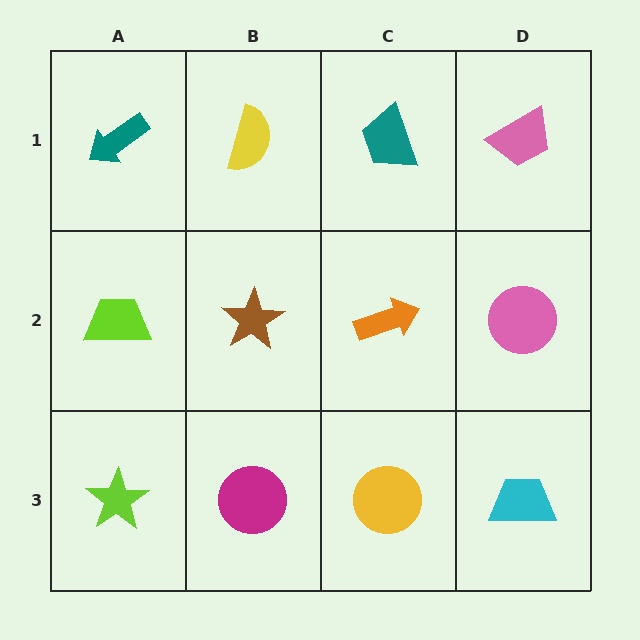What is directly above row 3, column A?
A lime trapezoid.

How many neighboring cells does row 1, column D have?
2.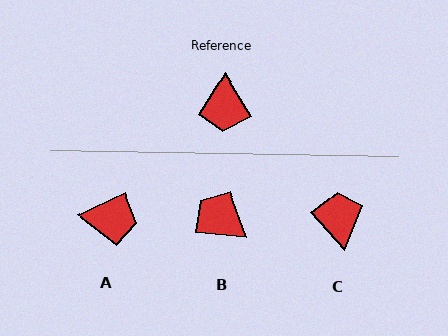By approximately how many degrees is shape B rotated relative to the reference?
Approximately 127 degrees clockwise.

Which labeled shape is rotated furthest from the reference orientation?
C, about 170 degrees away.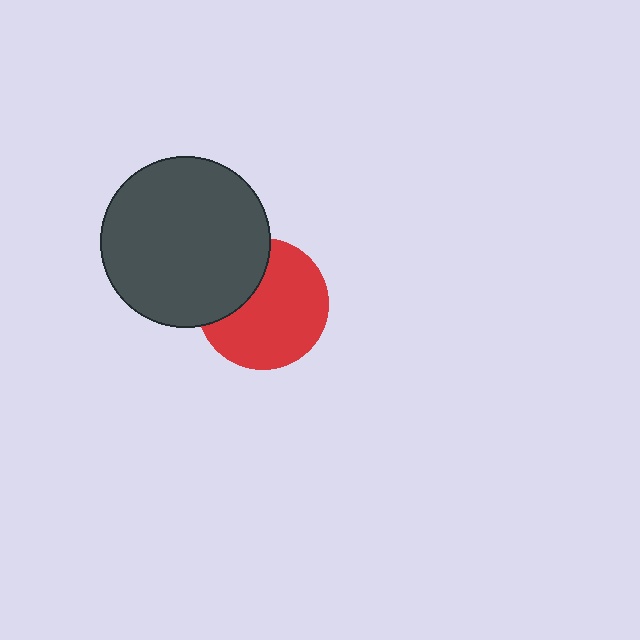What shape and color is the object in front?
The object in front is a dark gray circle.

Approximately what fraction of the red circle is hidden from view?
Roughly 30% of the red circle is hidden behind the dark gray circle.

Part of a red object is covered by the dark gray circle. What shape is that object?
It is a circle.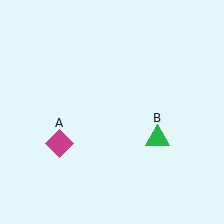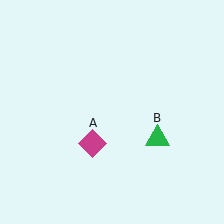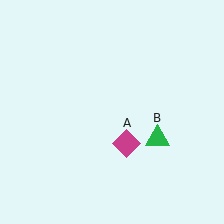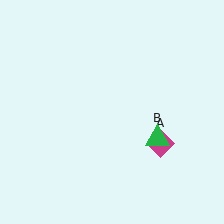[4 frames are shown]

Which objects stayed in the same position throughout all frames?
Green triangle (object B) remained stationary.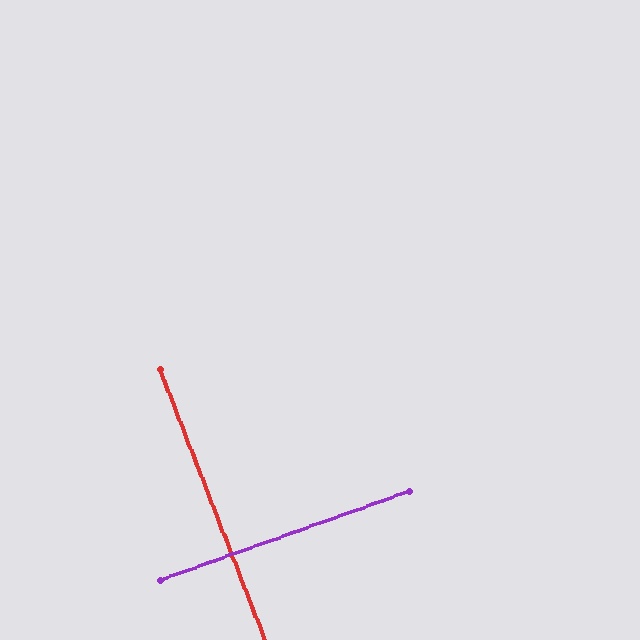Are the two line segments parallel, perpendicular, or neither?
Perpendicular — they meet at approximately 88°.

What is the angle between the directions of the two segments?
Approximately 88 degrees.